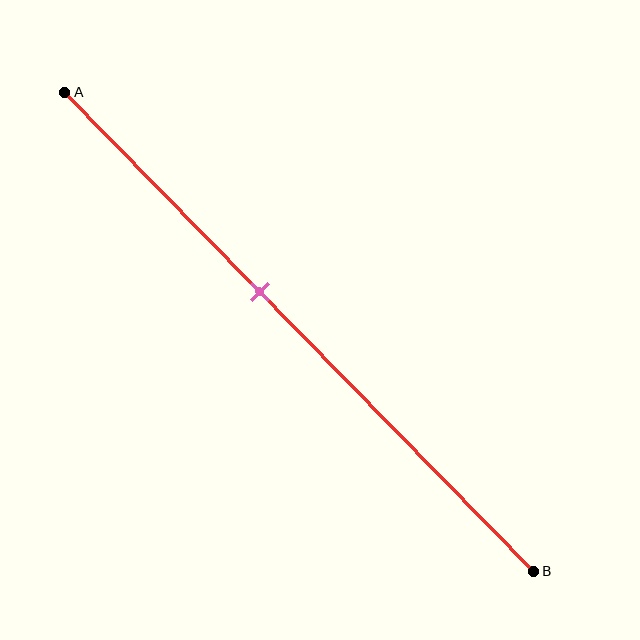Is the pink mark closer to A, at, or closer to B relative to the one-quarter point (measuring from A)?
The pink mark is closer to point B than the one-quarter point of segment AB.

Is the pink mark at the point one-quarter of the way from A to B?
No, the mark is at about 40% from A, not at the 25% one-quarter point.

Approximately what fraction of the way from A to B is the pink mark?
The pink mark is approximately 40% of the way from A to B.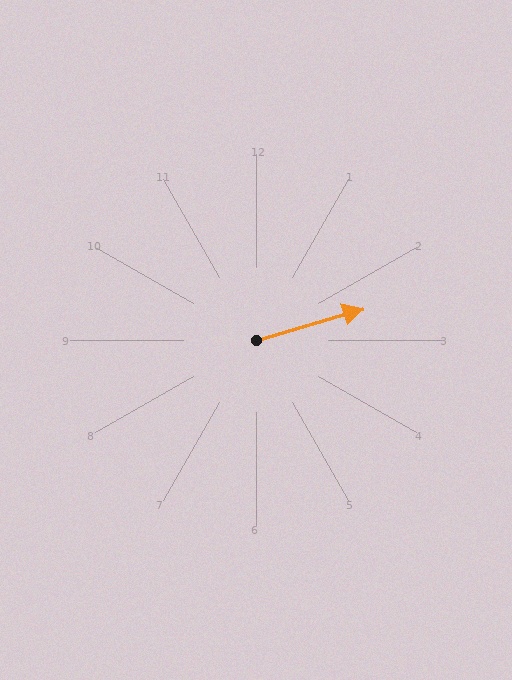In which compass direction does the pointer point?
East.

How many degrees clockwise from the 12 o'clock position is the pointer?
Approximately 74 degrees.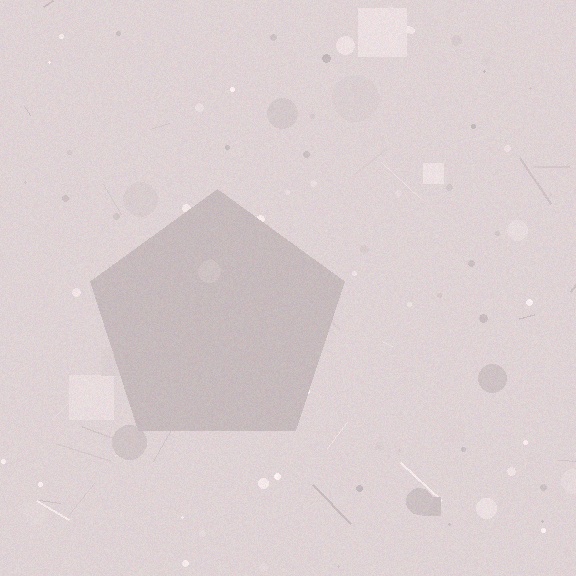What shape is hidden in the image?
A pentagon is hidden in the image.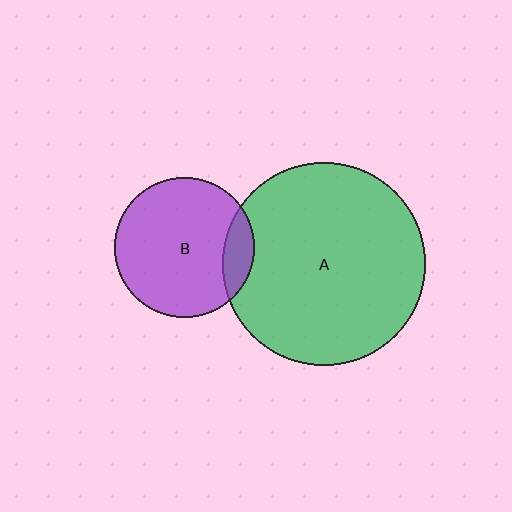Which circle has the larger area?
Circle A (green).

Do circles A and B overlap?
Yes.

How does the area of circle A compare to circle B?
Approximately 2.1 times.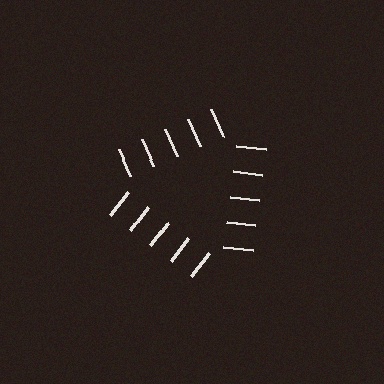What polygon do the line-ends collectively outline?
An illusory triangle — the line segments terminate on its edges but no continuous stroke is drawn.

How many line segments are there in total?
15 — 5 along each of the 3 edges.